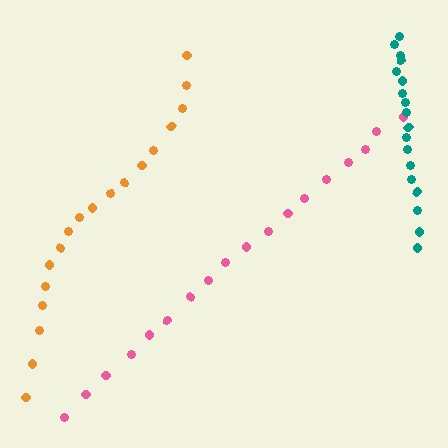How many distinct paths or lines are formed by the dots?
There are 3 distinct paths.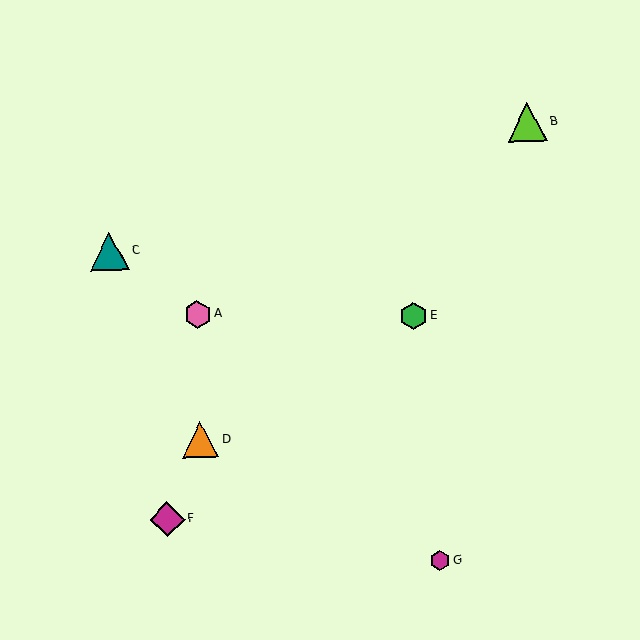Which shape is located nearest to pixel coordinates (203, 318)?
The pink hexagon (labeled A) at (198, 314) is nearest to that location.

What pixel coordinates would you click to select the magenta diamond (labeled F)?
Click at (167, 519) to select the magenta diamond F.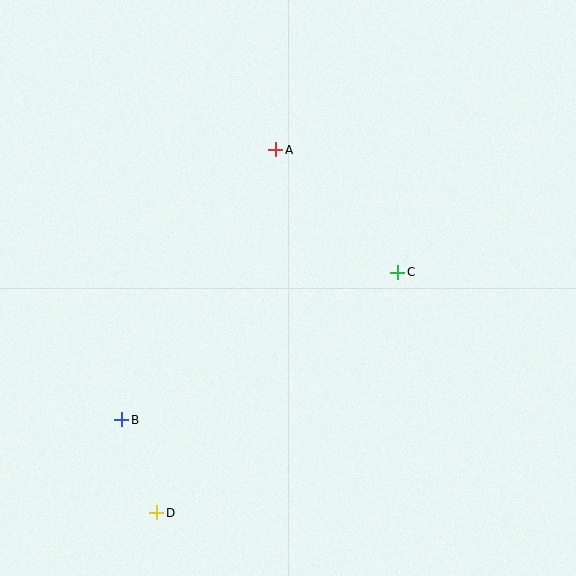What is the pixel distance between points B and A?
The distance between B and A is 311 pixels.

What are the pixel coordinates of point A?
Point A is at (275, 150).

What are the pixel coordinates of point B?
Point B is at (122, 420).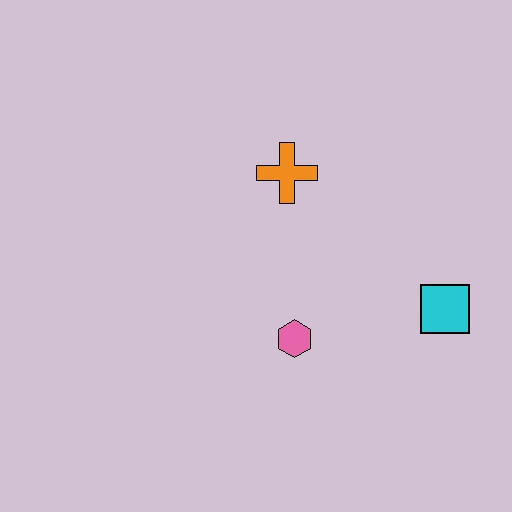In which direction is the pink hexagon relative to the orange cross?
The pink hexagon is below the orange cross.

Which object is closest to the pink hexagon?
The cyan square is closest to the pink hexagon.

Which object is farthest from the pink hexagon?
The orange cross is farthest from the pink hexagon.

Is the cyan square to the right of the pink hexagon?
Yes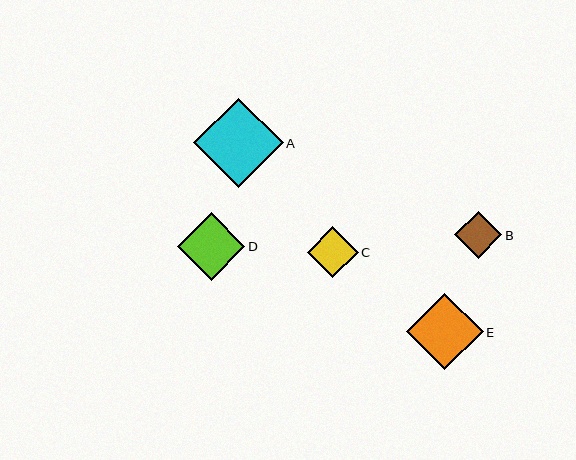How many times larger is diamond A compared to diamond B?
Diamond A is approximately 1.9 times the size of diamond B.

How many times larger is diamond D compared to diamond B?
Diamond D is approximately 1.4 times the size of diamond B.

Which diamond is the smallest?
Diamond B is the smallest with a size of approximately 47 pixels.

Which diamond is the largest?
Diamond A is the largest with a size of approximately 90 pixels.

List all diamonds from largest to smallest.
From largest to smallest: A, E, D, C, B.